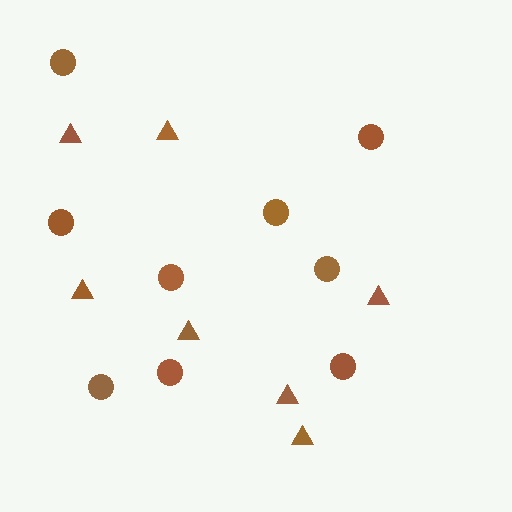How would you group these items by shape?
There are 2 groups: one group of circles (9) and one group of triangles (7).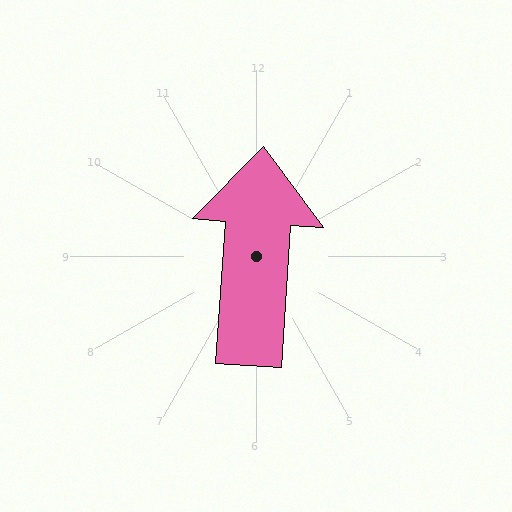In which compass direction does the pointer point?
North.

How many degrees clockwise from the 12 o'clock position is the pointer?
Approximately 4 degrees.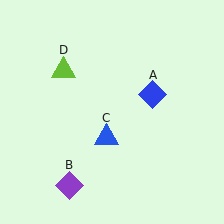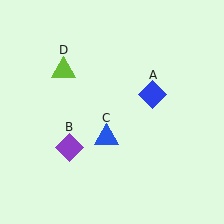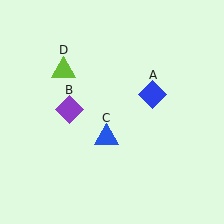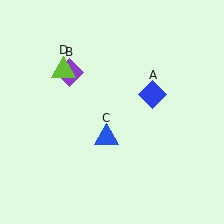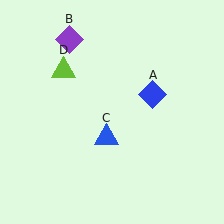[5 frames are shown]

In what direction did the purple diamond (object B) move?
The purple diamond (object B) moved up.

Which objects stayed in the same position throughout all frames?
Blue diamond (object A) and blue triangle (object C) and lime triangle (object D) remained stationary.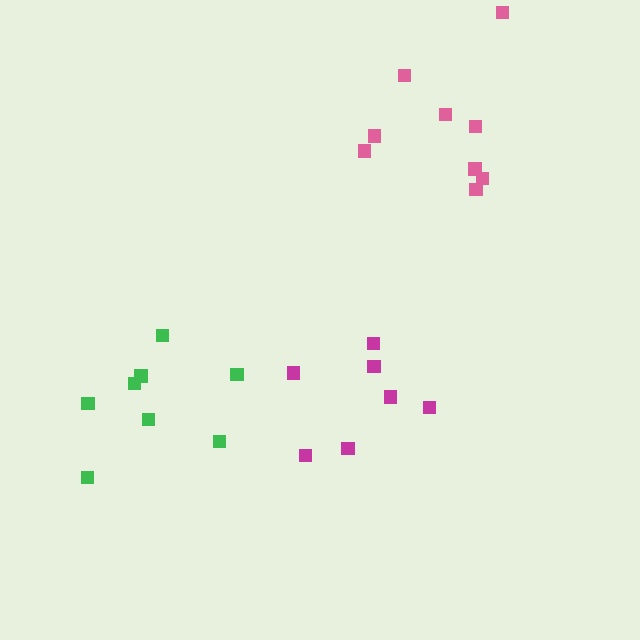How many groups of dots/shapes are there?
There are 3 groups.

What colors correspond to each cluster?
The clusters are colored: green, pink, magenta.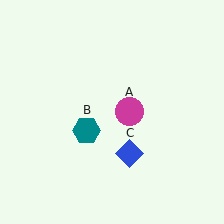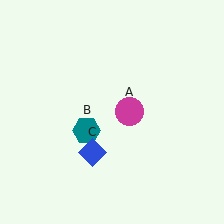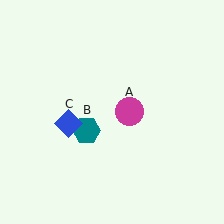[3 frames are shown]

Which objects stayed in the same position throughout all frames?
Magenta circle (object A) and teal hexagon (object B) remained stationary.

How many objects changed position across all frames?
1 object changed position: blue diamond (object C).